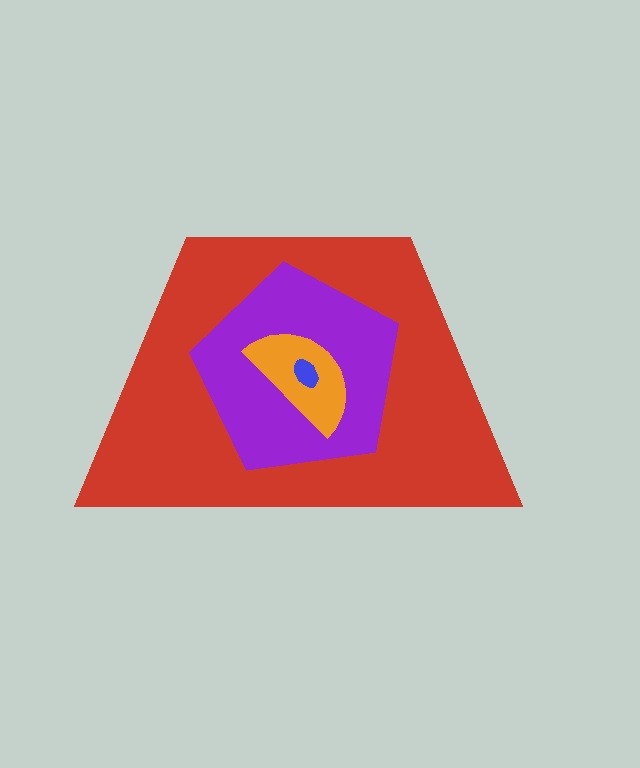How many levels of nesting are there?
4.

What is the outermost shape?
The red trapezoid.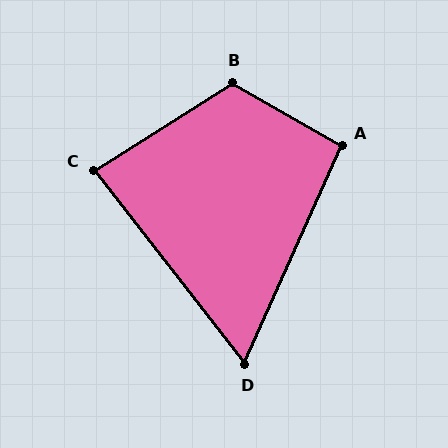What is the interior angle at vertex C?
Approximately 84 degrees (acute).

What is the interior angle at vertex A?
Approximately 96 degrees (obtuse).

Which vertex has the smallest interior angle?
D, at approximately 62 degrees.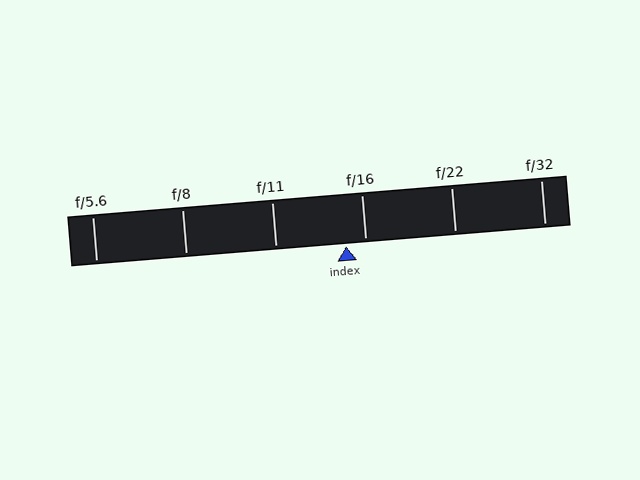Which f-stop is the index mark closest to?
The index mark is closest to f/16.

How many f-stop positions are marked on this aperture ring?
There are 6 f-stop positions marked.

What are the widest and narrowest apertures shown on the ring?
The widest aperture shown is f/5.6 and the narrowest is f/32.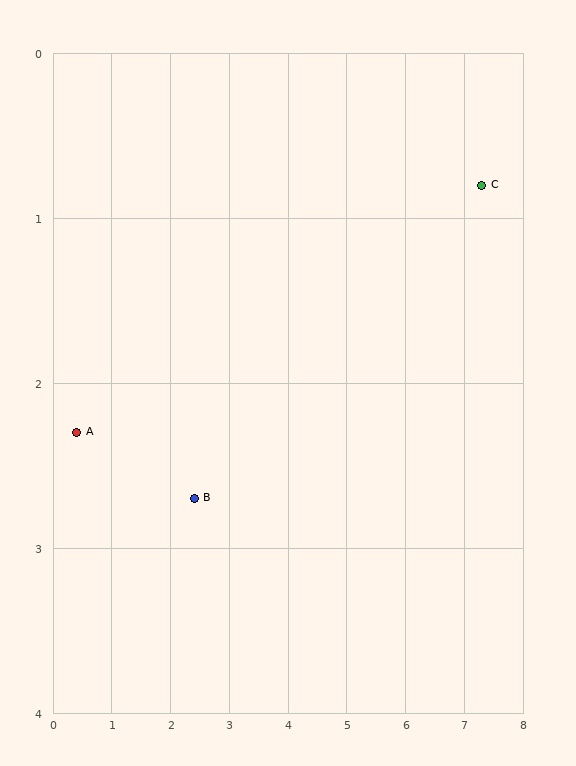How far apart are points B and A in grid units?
Points B and A are about 2.0 grid units apart.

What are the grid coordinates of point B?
Point B is at approximately (2.4, 2.7).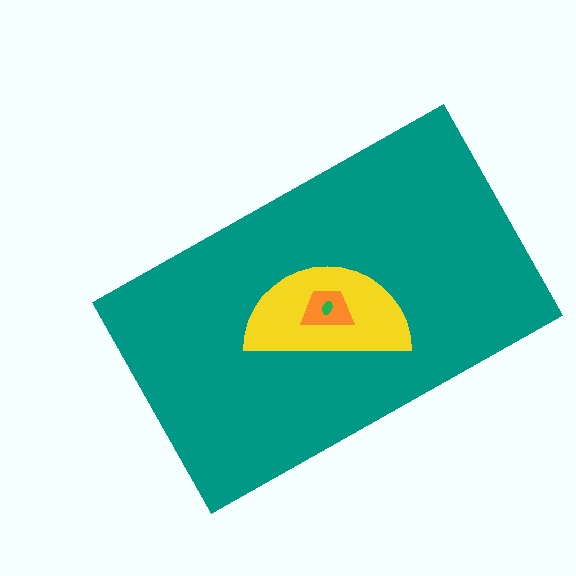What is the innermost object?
The green ellipse.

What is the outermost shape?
The teal rectangle.